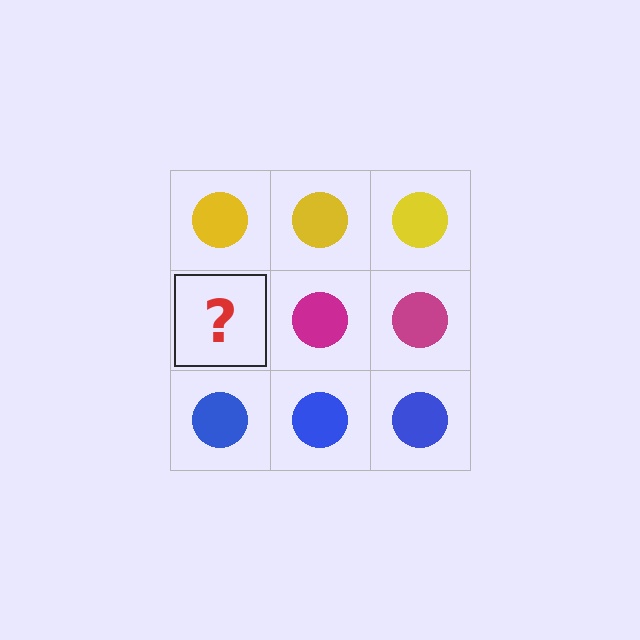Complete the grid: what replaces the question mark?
The question mark should be replaced with a magenta circle.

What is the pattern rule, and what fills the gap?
The rule is that each row has a consistent color. The gap should be filled with a magenta circle.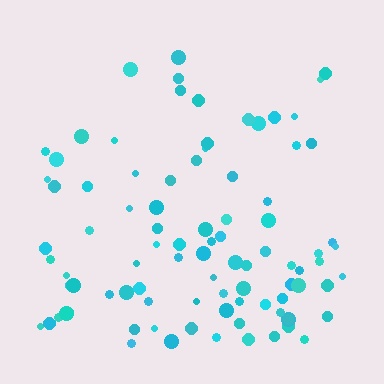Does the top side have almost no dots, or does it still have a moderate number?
Still a moderate number, just noticeably fewer than the bottom.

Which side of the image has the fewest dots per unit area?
The top.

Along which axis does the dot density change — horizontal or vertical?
Vertical.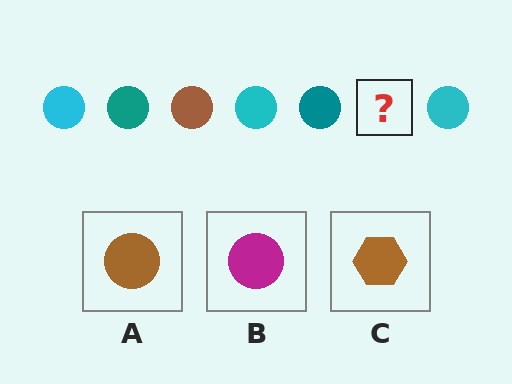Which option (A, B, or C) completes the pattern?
A.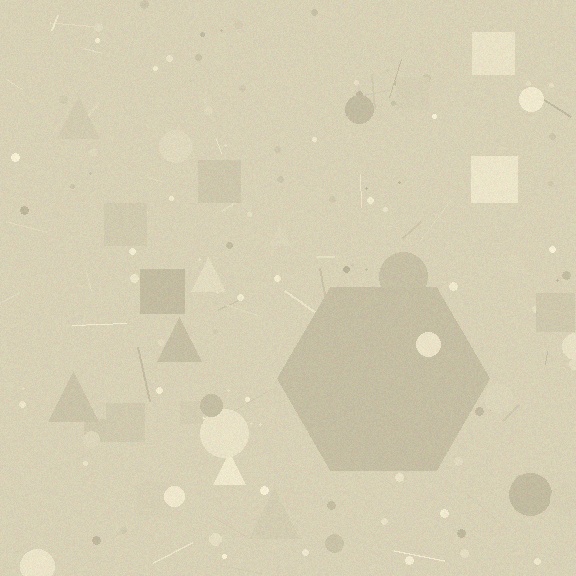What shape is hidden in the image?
A hexagon is hidden in the image.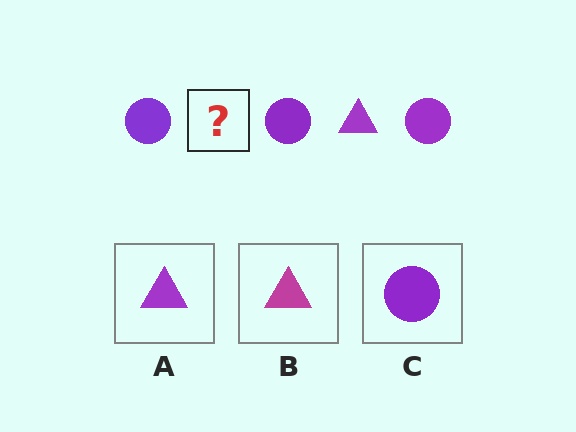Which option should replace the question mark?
Option A.